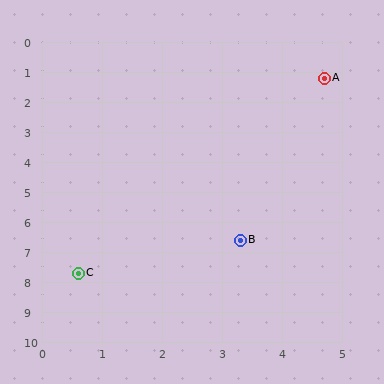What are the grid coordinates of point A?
Point A is at approximately (4.7, 1.2).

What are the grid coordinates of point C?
Point C is at approximately (0.6, 7.7).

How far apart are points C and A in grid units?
Points C and A are about 7.7 grid units apart.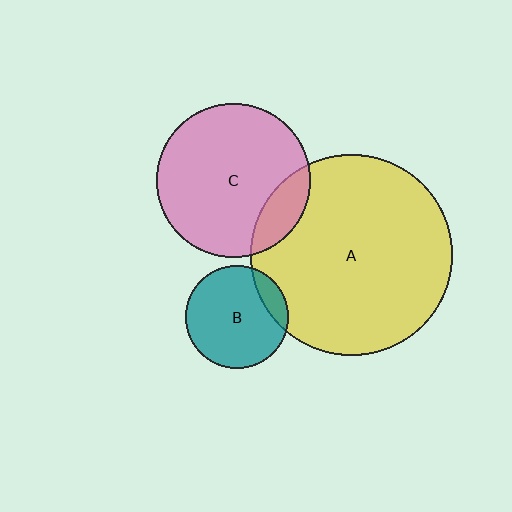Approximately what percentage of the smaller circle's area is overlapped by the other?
Approximately 15%.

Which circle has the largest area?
Circle A (yellow).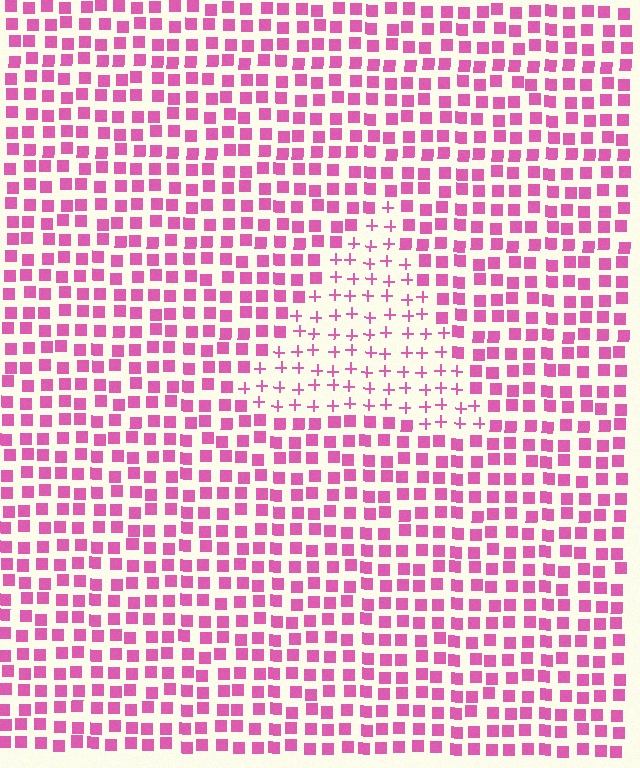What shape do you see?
I see a triangle.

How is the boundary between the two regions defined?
The boundary is defined by a change in element shape: plus signs inside vs. squares outside. All elements share the same color and spacing.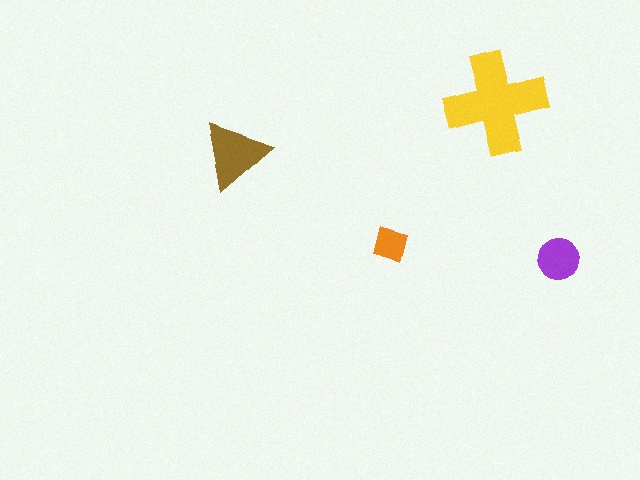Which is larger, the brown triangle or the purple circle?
The brown triangle.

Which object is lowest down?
The purple circle is bottommost.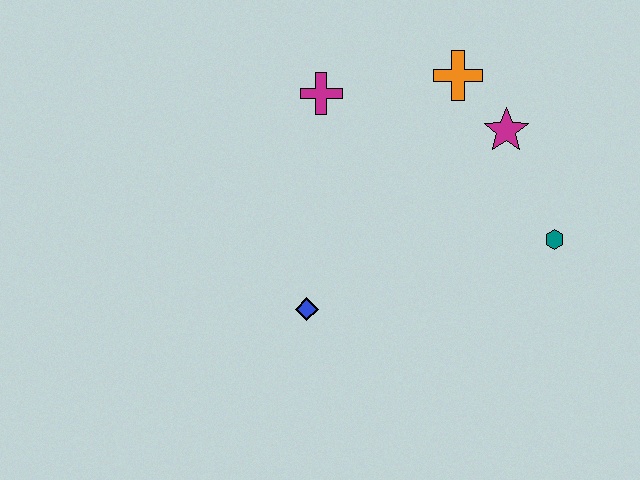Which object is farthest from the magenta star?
The blue diamond is farthest from the magenta star.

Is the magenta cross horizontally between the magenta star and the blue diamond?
Yes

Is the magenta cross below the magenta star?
No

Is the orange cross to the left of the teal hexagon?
Yes